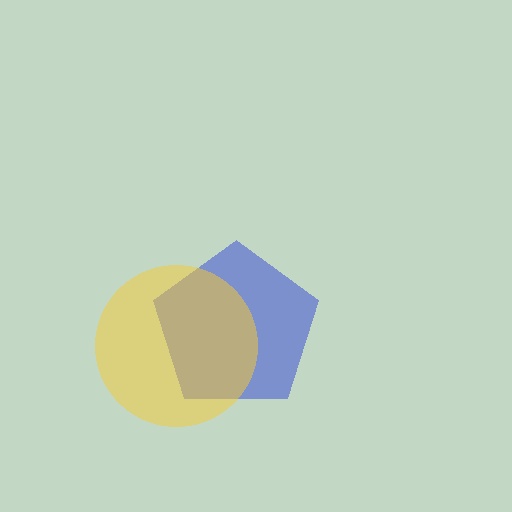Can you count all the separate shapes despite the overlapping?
Yes, there are 2 separate shapes.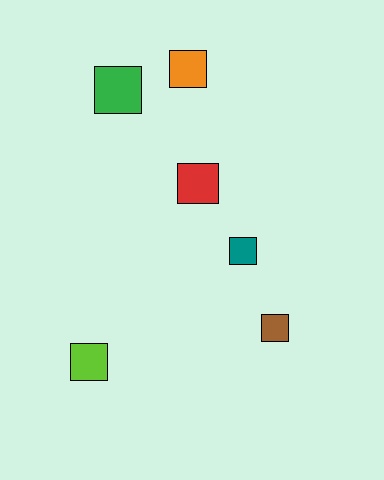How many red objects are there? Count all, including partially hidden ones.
There is 1 red object.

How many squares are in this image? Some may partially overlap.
There are 6 squares.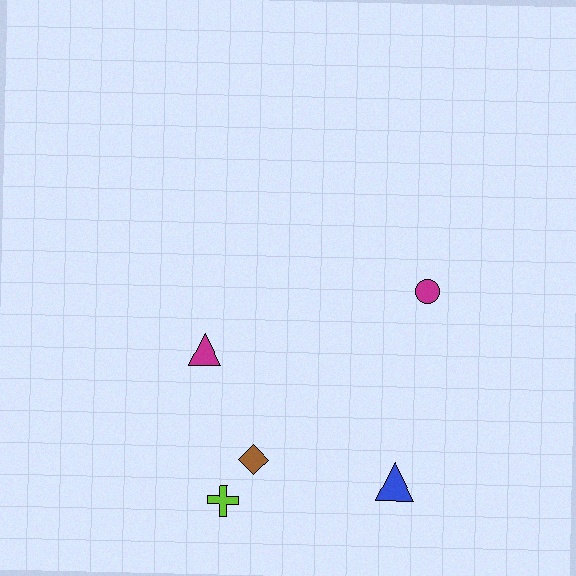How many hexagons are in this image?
There are no hexagons.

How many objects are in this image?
There are 5 objects.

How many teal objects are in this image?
There are no teal objects.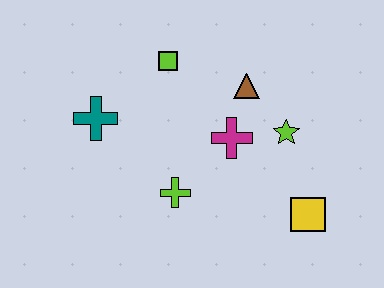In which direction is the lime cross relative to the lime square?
The lime cross is below the lime square.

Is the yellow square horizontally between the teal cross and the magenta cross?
No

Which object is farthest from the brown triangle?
The teal cross is farthest from the brown triangle.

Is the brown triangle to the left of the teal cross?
No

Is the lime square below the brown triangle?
No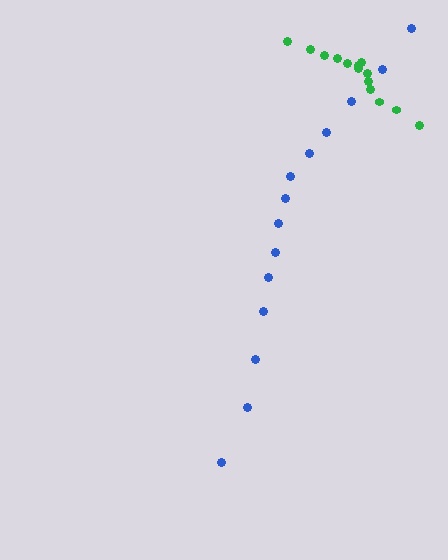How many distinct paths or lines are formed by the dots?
There are 2 distinct paths.